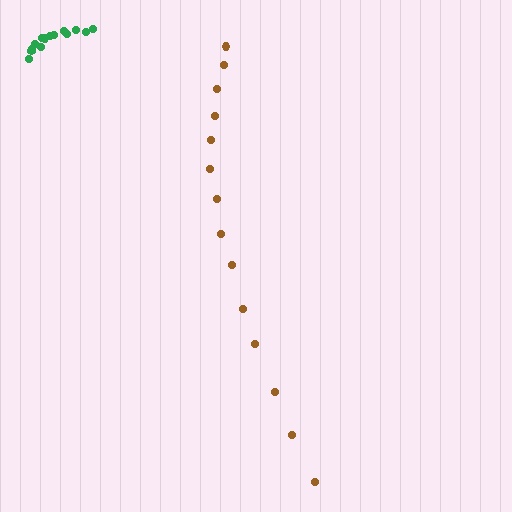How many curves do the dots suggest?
There are 2 distinct paths.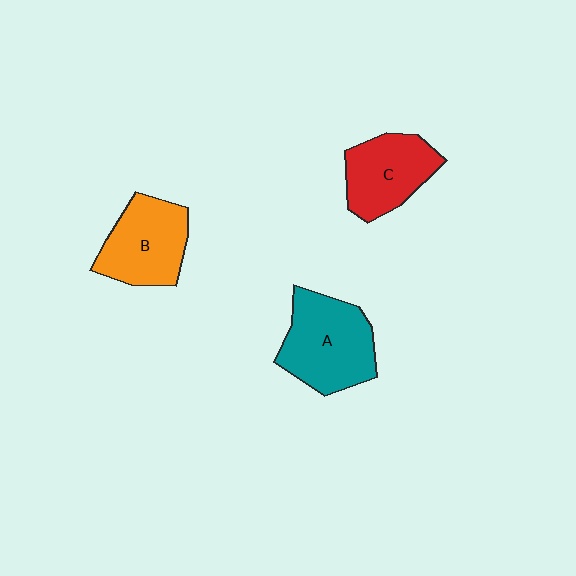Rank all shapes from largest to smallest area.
From largest to smallest: A (teal), B (orange), C (red).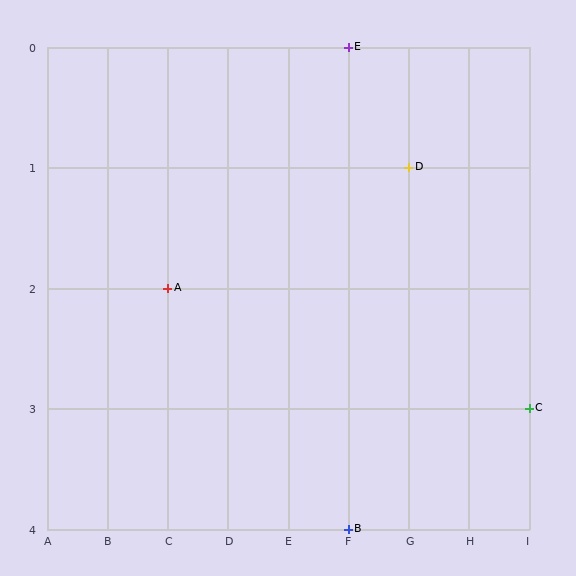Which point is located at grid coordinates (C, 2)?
Point A is at (C, 2).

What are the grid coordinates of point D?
Point D is at grid coordinates (G, 1).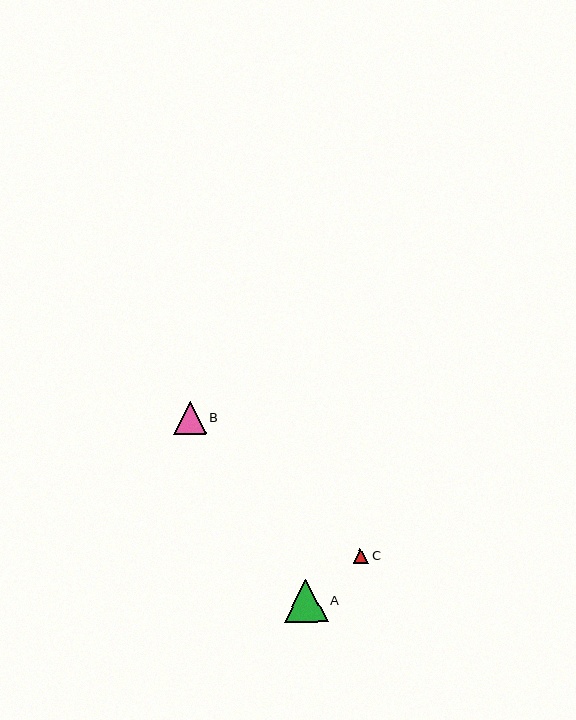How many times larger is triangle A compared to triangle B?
Triangle A is approximately 1.3 times the size of triangle B.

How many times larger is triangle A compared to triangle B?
Triangle A is approximately 1.3 times the size of triangle B.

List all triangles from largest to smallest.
From largest to smallest: A, B, C.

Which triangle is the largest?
Triangle A is the largest with a size of approximately 43 pixels.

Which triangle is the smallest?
Triangle C is the smallest with a size of approximately 15 pixels.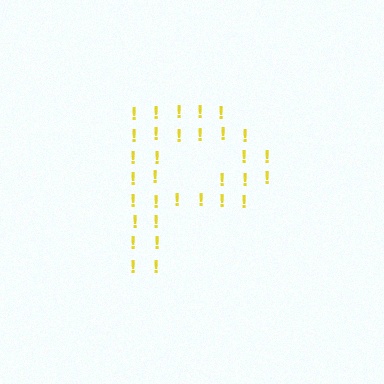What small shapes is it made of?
It is made of small exclamation marks.